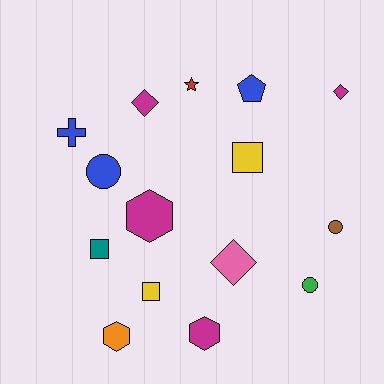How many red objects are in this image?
There is 1 red object.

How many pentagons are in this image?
There is 1 pentagon.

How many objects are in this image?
There are 15 objects.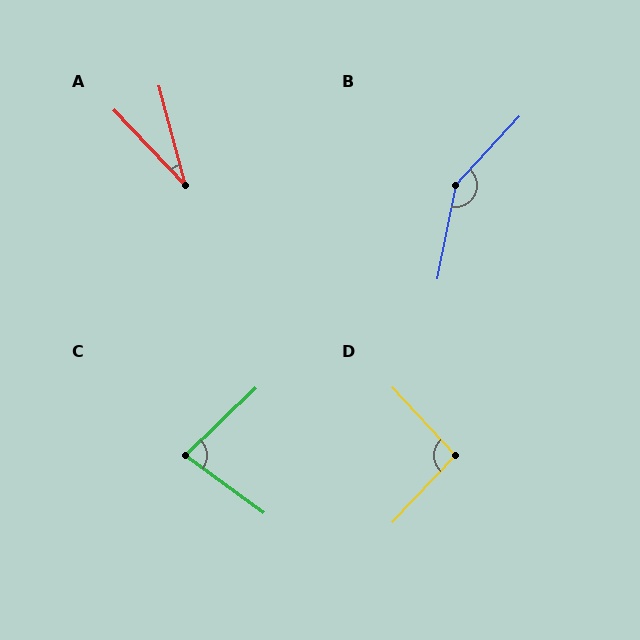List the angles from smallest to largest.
A (28°), C (80°), D (94°), B (148°).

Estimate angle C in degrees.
Approximately 80 degrees.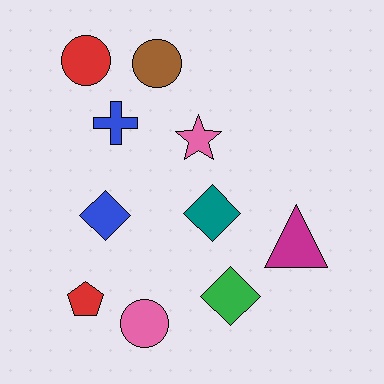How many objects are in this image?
There are 10 objects.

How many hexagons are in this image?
There are no hexagons.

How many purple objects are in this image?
There are no purple objects.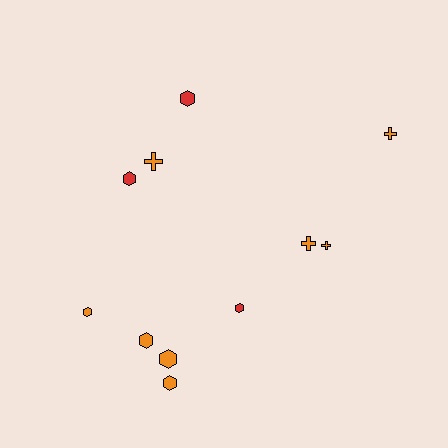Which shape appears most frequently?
Hexagon, with 7 objects.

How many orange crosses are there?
There are 4 orange crosses.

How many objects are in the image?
There are 11 objects.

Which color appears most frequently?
Orange, with 8 objects.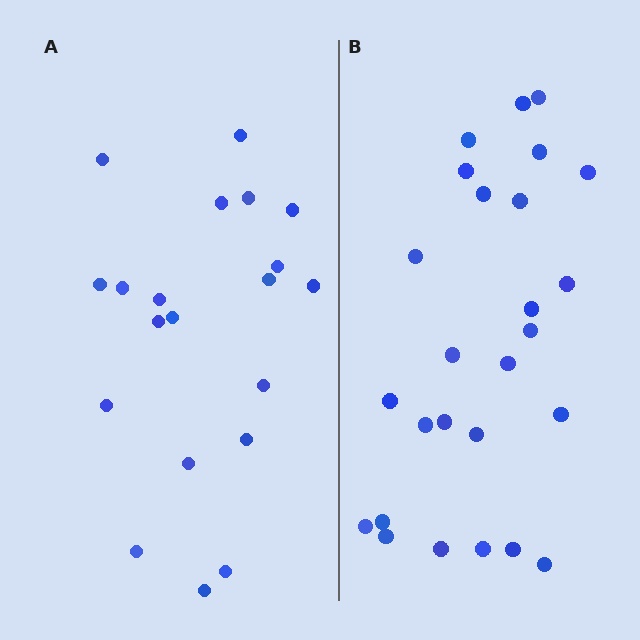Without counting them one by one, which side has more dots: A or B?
Region B (the right region) has more dots.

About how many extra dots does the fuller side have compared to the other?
Region B has about 6 more dots than region A.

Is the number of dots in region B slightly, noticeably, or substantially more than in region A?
Region B has noticeably more, but not dramatically so. The ratio is roughly 1.3 to 1.